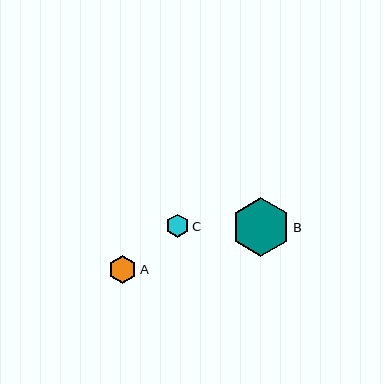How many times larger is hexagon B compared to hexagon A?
Hexagon B is approximately 2.1 times the size of hexagon A.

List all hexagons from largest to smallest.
From largest to smallest: B, A, C.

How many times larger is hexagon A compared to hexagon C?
Hexagon A is approximately 1.2 times the size of hexagon C.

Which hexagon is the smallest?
Hexagon C is the smallest with a size of approximately 23 pixels.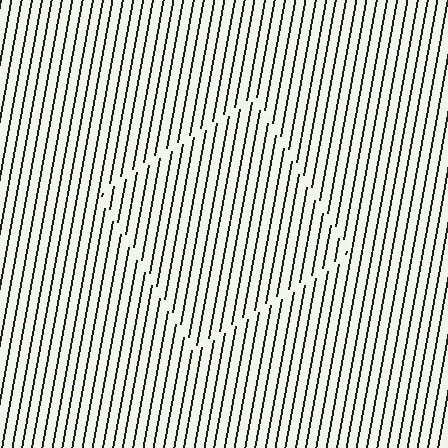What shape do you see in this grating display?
An illusory square. The interior of the shape contains the same grating, shifted by half a period — the contour is defined by the phase discontinuity where line-ends from the inner and outer gratings abut.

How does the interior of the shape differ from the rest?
The interior of the shape contains the same grating, shifted by half a period — the contour is defined by the phase discontinuity where line-ends from the inner and outer gratings abut.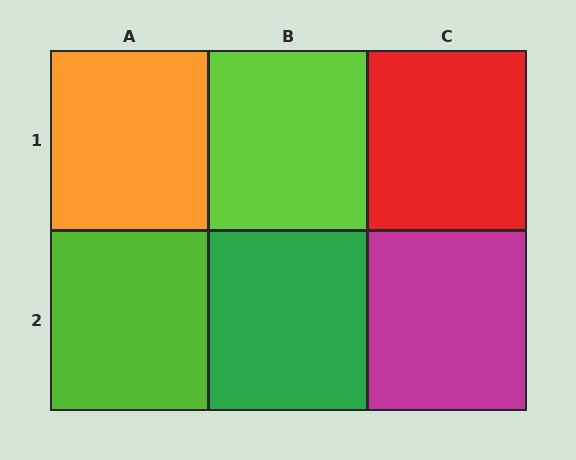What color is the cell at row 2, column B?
Green.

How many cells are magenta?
1 cell is magenta.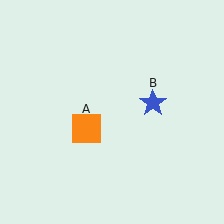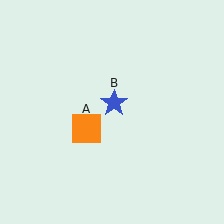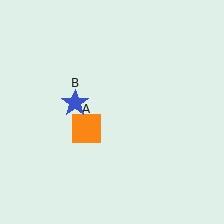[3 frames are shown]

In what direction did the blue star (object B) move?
The blue star (object B) moved left.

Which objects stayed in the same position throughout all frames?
Orange square (object A) remained stationary.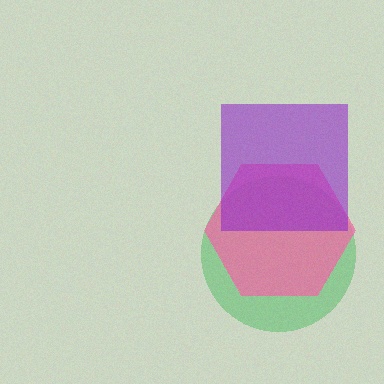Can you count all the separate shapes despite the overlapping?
Yes, there are 3 separate shapes.